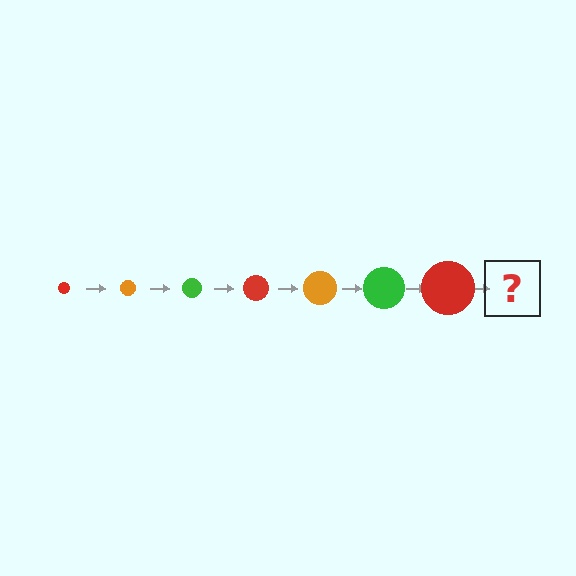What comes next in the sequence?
The next element should be an orange circle, larger than the previous one.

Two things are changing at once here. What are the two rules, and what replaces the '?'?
The two rules are that the circle grows larger each step and the color cycles through red, orange, and green. The '?' should be an orange circle, larger than the previous one.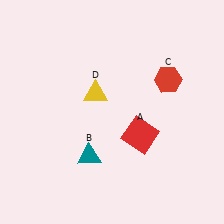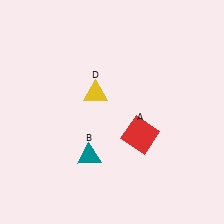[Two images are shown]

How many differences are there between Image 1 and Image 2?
There is 1 difference between the two images.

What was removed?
The red hexagon (C) was removed in Image 2.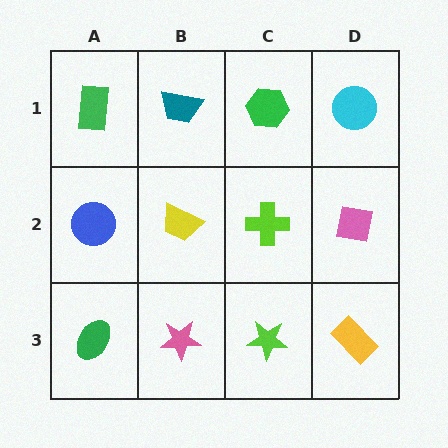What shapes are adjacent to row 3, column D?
A pink square (row 2, column D), a lime star (row 3, column C).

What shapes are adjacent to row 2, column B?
A teal trapezoid (row 1, column B), a pink star (row 3, column B), a blue circle (row 2, column A), a lime cross (row 2, column C).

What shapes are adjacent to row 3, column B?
A yellow trapezoid (row 2, column B), a green ellipse (row 3, column A), a lime star (row 3, column C).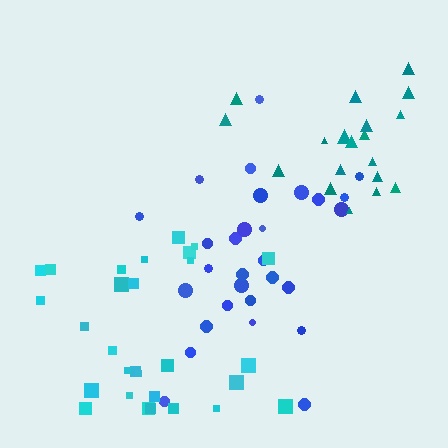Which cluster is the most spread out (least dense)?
Blue.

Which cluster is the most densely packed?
Teal.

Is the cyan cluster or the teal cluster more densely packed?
Teal.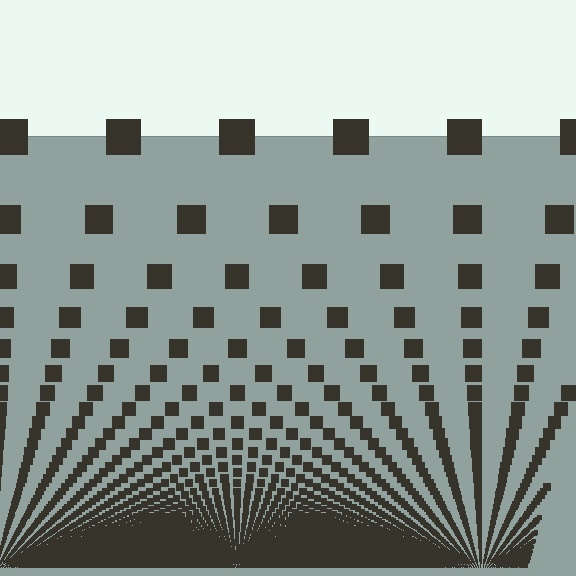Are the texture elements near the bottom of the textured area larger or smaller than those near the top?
Smaller. The gradient is inverted — elements near the bottom are smaller and denser.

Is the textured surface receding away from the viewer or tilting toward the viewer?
The surface appears to tilt toward the viewer. Texture elements get larger and sparser toward the top.